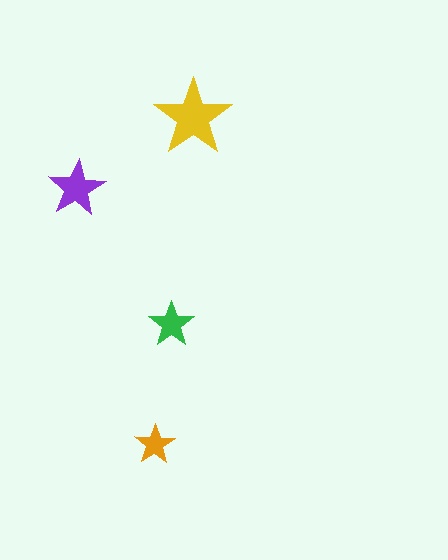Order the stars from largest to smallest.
the yellow one, the purple one, the green one, the orange one.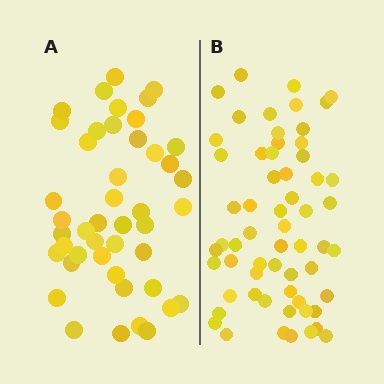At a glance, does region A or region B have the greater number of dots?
Region B (the right region) has more dots.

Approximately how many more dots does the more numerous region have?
Region B has approximately 15 more dots than region A.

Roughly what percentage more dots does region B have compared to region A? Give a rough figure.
About 35% more.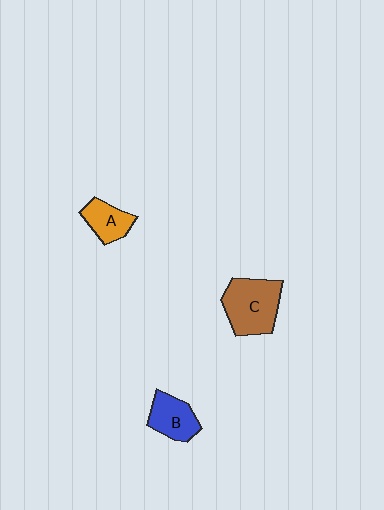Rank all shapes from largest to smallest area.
From largest to smallest: C (brown), B (blue), A (orange).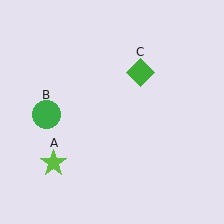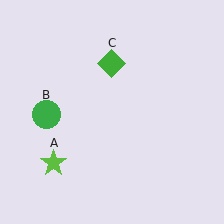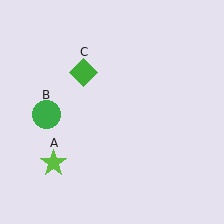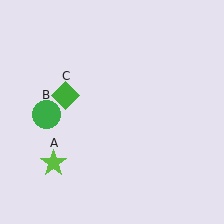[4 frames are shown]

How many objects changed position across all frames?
1 object changed position: green diamond (object C).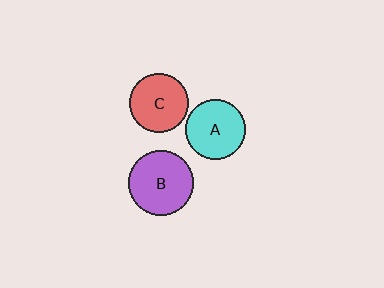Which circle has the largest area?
Circle B (purple).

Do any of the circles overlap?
No, none of the circles overlap.